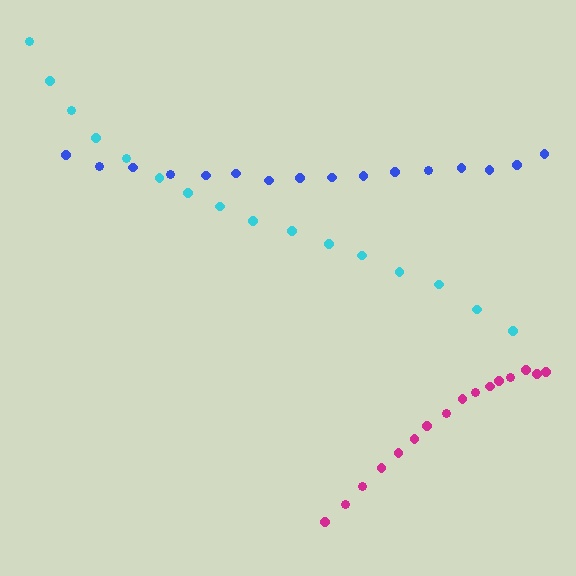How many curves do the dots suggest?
There are 3 distinct paths.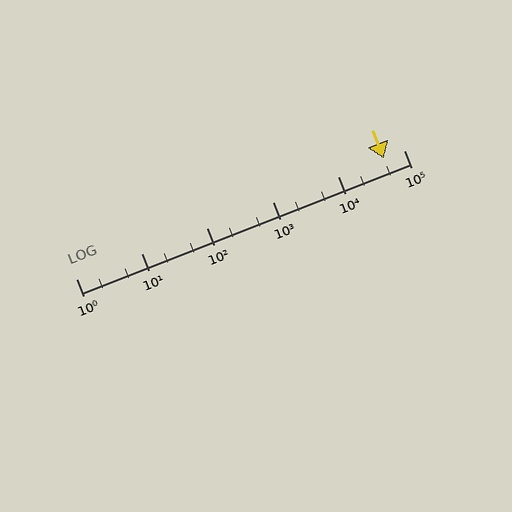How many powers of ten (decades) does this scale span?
The scale spans 5 decades, from 1 to 100000.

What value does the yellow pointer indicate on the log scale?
The pointer indicates approximately 50000.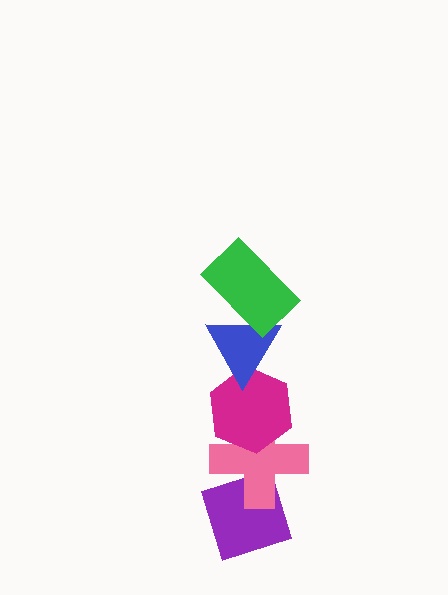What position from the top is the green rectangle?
The green rectangle is 1st from the top.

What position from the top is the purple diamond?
The purple diamond is 5th from the top.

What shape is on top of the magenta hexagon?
The blue triangle is on top of the magenta hexagon.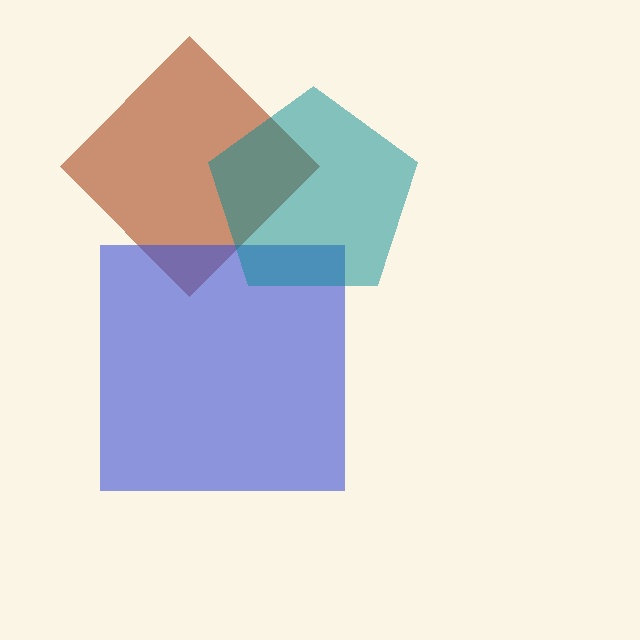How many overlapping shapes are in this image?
There are 3 overlapping shapes in the image.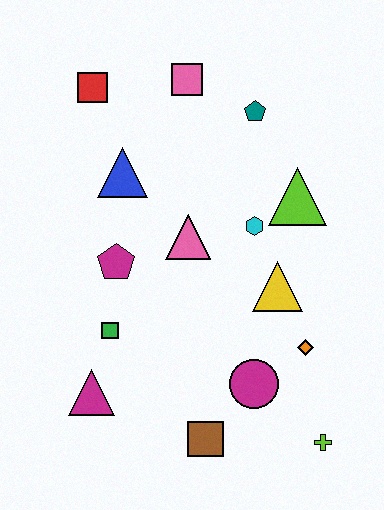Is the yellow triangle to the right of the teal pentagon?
Yes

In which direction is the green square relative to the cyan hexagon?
The green square is to the left of the cyan hexagon.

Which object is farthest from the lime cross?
The red square is farthest from the lime cross.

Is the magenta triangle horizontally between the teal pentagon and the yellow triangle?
No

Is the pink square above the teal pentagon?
Yes